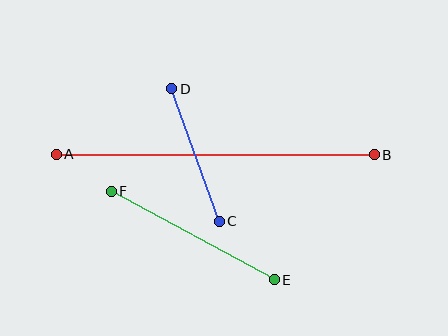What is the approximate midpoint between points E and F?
The midpoint is at approximately (193, 235) pixels.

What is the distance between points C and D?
The distance is approximately 141 pixels.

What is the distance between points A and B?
The distance is approximately 318 pixels.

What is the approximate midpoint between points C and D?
The midpoint is at approximately (195, 155) pixels.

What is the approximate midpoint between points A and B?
The midpoint is at approximately (215, 155) pixels.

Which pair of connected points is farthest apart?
Points A and B are farthest apart.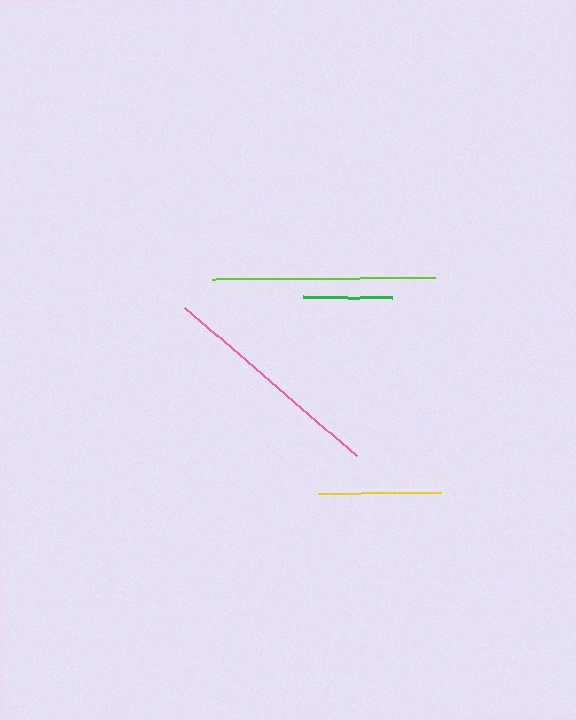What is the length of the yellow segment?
The yellow segment is approximately 123 pixels long.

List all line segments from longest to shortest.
From longest to shortest: pink, lime, yellow, green.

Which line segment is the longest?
The pink line is the longest at approximately 226 pixels.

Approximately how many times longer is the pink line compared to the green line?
The pink line is approximately 2.6 times the length of the green line.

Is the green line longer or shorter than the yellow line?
The yellow line is longer than the green line.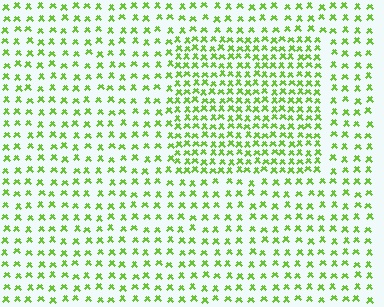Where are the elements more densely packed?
The elements are more densely packed inside the rectangle boundary.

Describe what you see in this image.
The image contains small lime elements arranged at two different densities. A rectangle-shaped region is visible where the elements are more densely packed than the surrounding area.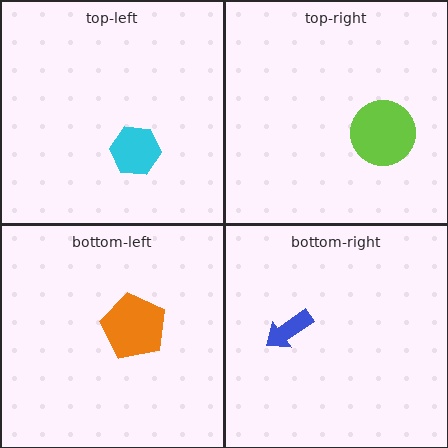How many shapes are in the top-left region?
1.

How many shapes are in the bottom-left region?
1.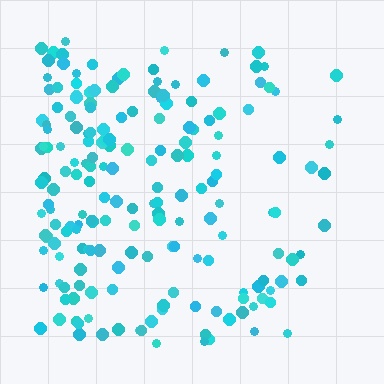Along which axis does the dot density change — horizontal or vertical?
Horizontal.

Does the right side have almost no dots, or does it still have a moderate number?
Still a moderate number, just noticeably fewer than the left.